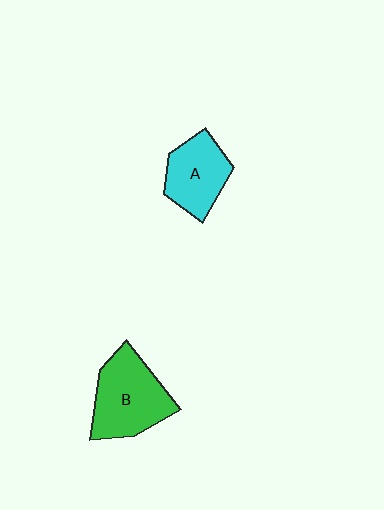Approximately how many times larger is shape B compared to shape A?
Approximately 1.3 times.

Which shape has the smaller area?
Shape A (cyan).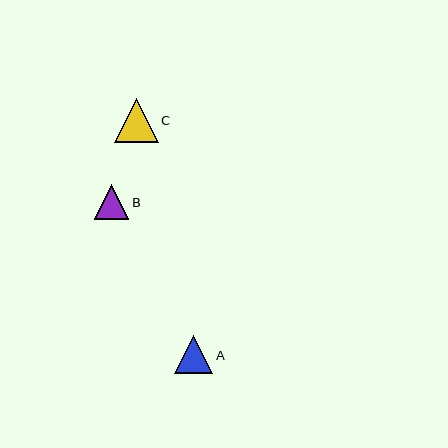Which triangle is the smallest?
Triangle B is the smallest with a size of approximately 35 pixels.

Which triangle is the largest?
Triangle C is the largest with a size of approximately 44 pixels.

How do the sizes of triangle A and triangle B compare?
Triangle A and triangle B are approximately the same size.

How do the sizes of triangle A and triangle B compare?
Triangle A and triangle B are approximately the same size.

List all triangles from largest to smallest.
From largest to smallest: C, A, B.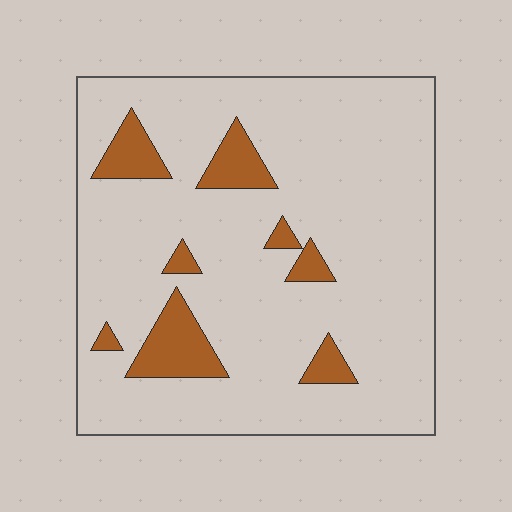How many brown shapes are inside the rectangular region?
8.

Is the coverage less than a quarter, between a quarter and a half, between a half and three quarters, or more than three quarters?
Less than a quarter.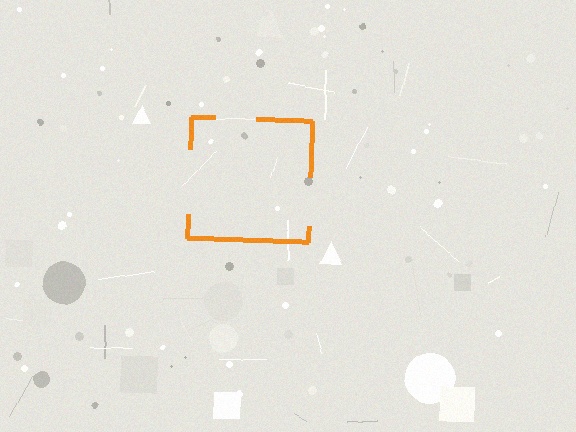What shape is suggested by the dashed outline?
The dashed outline suggests a square.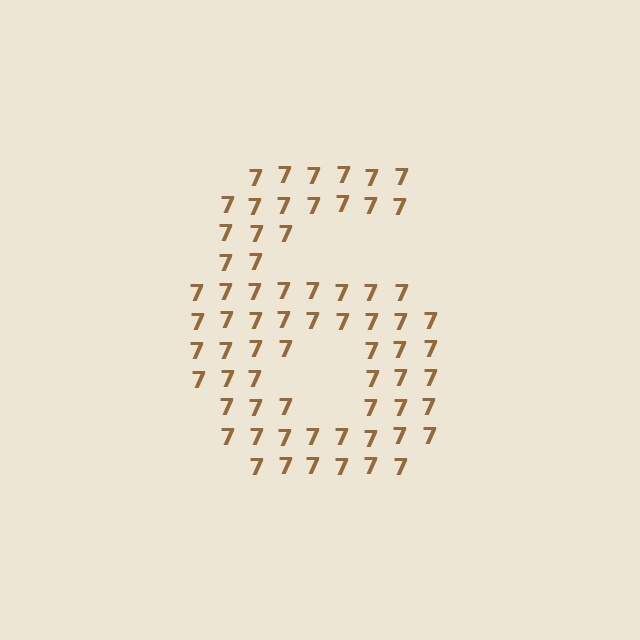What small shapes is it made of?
It is made of small digit 7's.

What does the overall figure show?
The overall figure shows the digit 6.